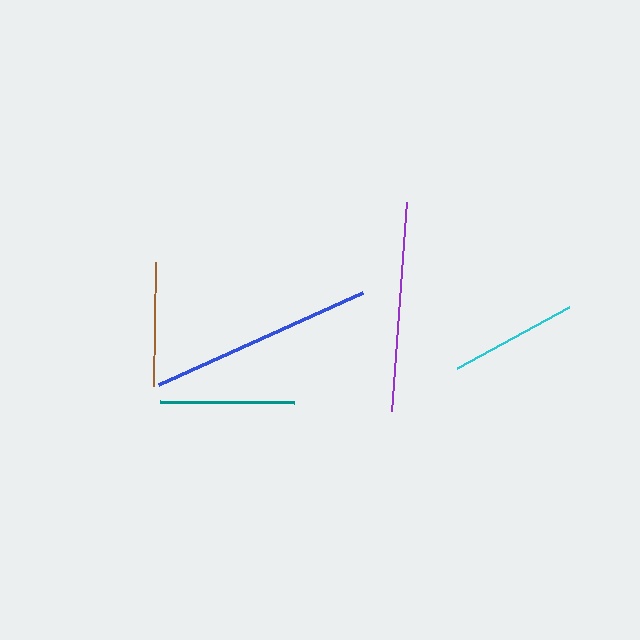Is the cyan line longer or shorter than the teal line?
The teal line is longer than the cyan line.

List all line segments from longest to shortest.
From longest to shortest: blue, purple, teal, cyan, brown.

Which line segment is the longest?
The blue line is the longest at approximately 224 pixels.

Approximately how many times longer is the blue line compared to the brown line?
The blue line is approximately 1.8 times the length of the brown line.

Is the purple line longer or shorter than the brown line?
The purple line is longer than the brown line.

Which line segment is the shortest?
The brown line is the shortest at approximately 124 pixels.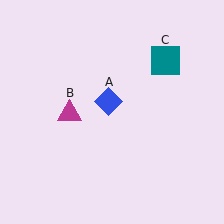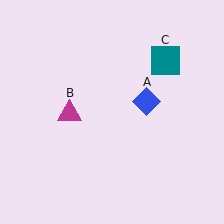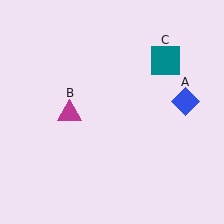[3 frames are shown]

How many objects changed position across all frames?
1 object changed position: blue diamond (object A).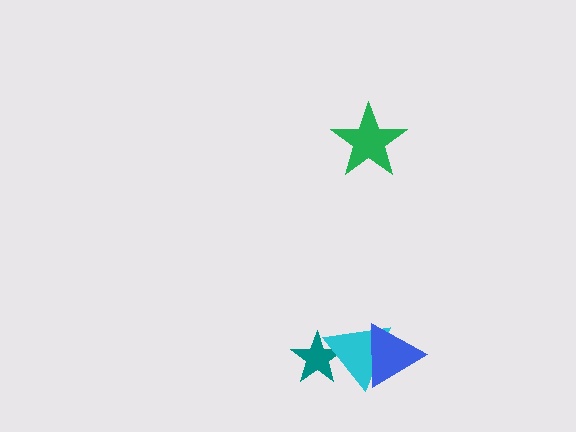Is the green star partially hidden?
No, no other shape covers it.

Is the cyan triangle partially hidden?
Yes, it is partially covered by another shape.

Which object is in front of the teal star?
The cyan triangle is in front of the teal star.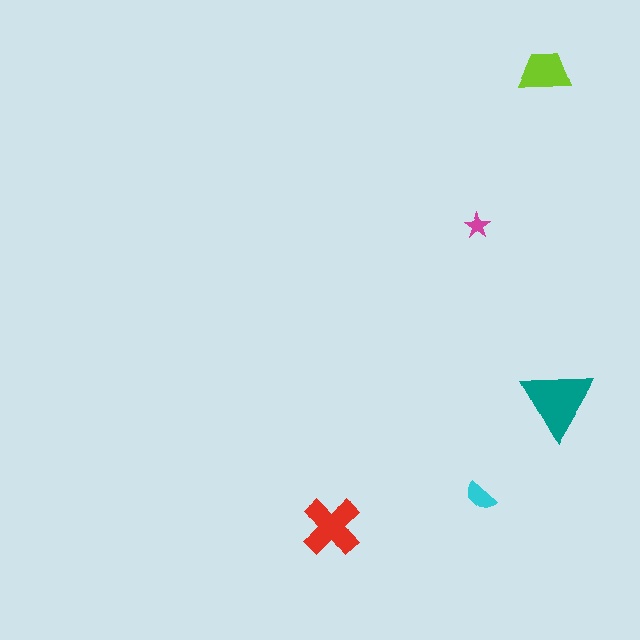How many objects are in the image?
There are 5 objects in the image.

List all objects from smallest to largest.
The magenta star, the cyan semicircle, the lime trapezoid, the red cross, the teal triangle.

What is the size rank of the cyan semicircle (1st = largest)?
4th.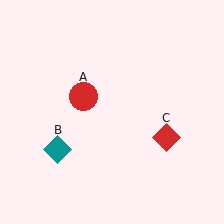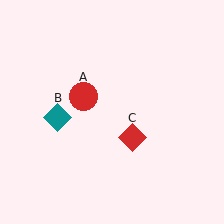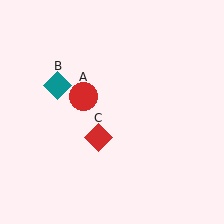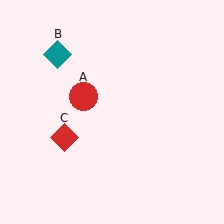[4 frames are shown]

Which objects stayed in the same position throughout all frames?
Red circle (object A) remained stationary.